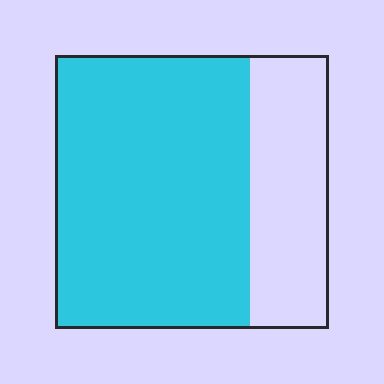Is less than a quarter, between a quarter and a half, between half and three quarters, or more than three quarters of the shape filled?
Between half and three quarters.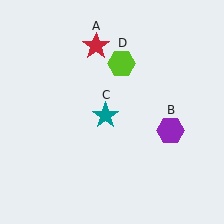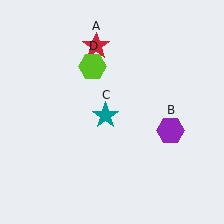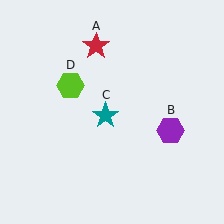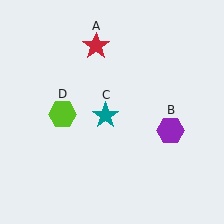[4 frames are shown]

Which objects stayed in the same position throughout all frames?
Red star (object A) and purple hexagon (object B) and teal star (object C) remained stationary.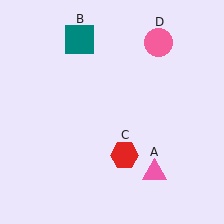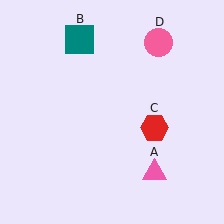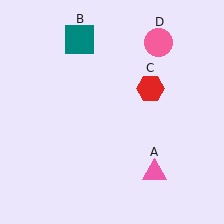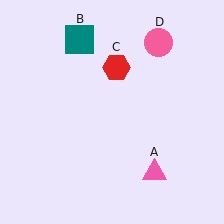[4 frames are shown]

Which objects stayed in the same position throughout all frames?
Pink triangle (object A) and teal square (object B) and pink circle (object D) remained stationary.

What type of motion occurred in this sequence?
The red hexagon (object C) rotated counterclockwise around the center of the scene.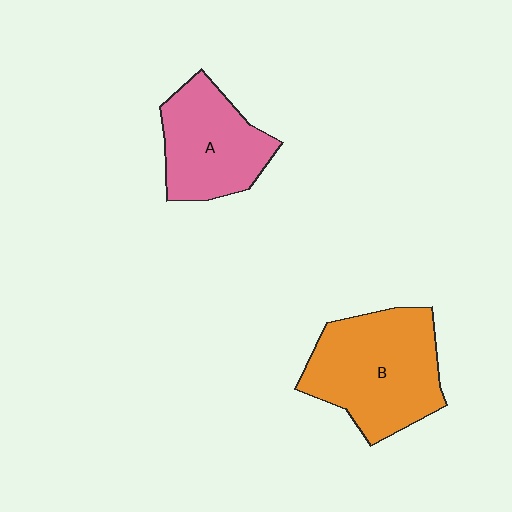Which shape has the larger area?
Shape B (orange).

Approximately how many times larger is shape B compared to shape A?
Approximately 1.4 times.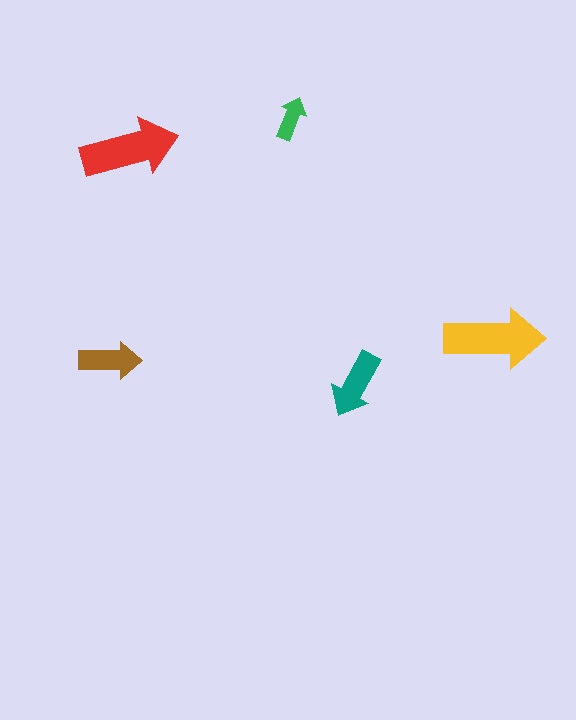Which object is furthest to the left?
The brown arrow is leftmost.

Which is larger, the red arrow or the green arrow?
The red one.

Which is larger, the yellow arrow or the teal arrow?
The yellow one.